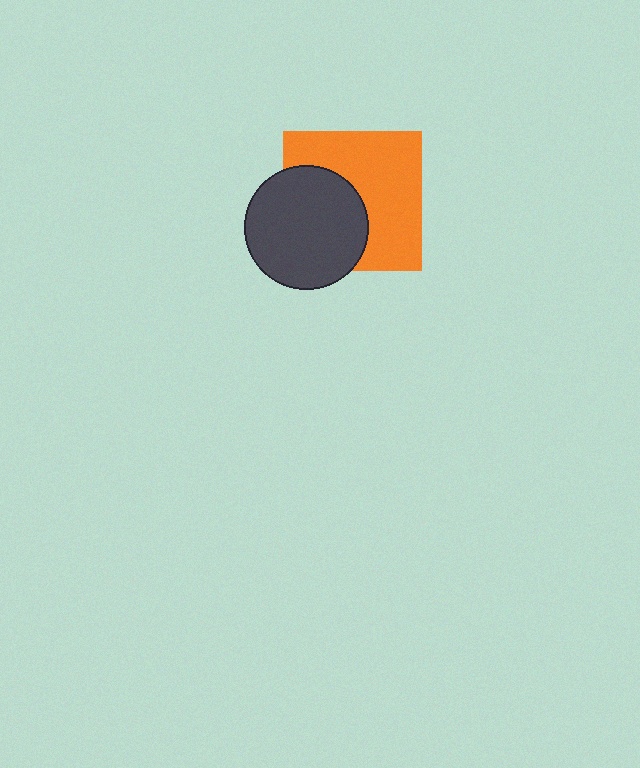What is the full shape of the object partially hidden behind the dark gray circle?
The partially hidden object is an orange square.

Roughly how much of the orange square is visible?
About half of it is visible (roughly 59%).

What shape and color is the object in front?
The object in front is a dark gray circle.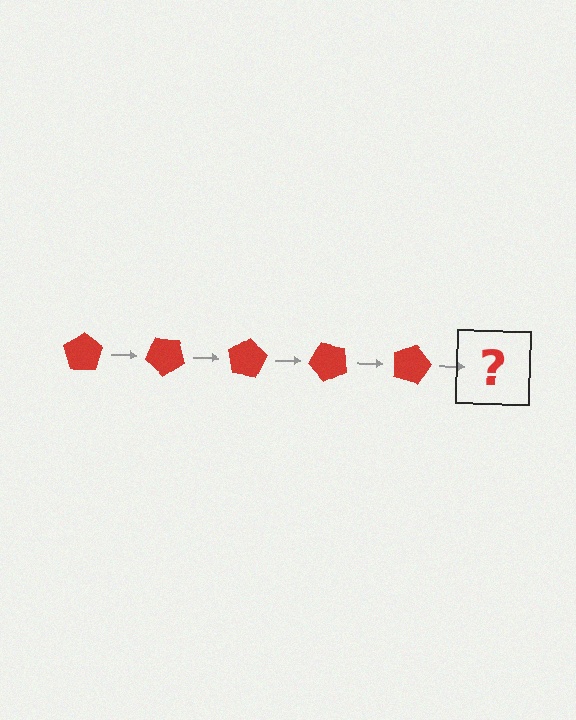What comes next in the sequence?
The next element should be a red pentagon rotated 200 degrees.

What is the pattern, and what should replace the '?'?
The pattern is that the pentagon rotates 40 degrees each step. The '?' should be a red pentagon rotated 200 degrees.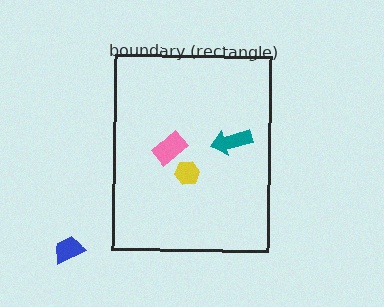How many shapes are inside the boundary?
3 inside, 1 outside.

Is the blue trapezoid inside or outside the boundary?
Outside.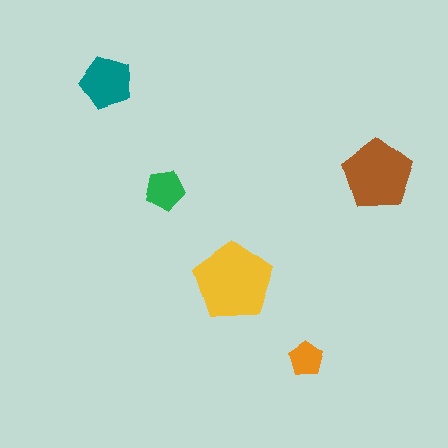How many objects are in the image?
There are 5 objects in the image.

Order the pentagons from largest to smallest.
the yellow one, the brown one, the teal one, the green one, the orange one.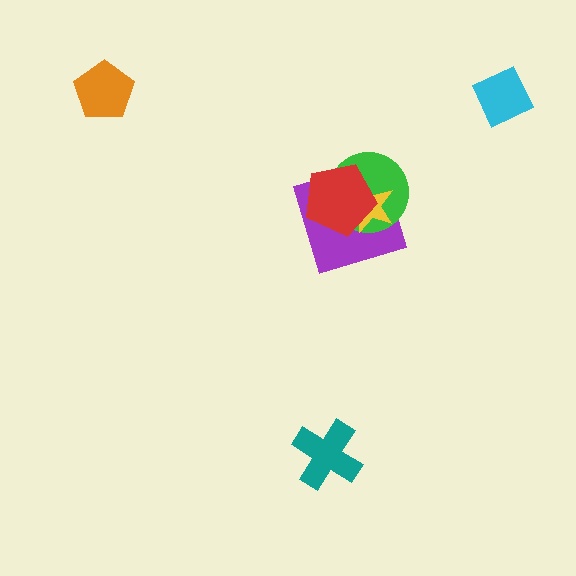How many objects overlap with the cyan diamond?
0 objects overlap with the cyan diamond.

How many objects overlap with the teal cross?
0 objects overlap with the teal cross.